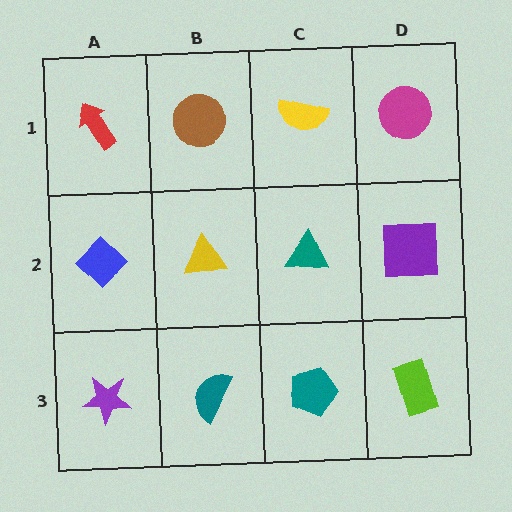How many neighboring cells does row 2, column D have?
3.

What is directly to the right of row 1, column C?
A magenta circle.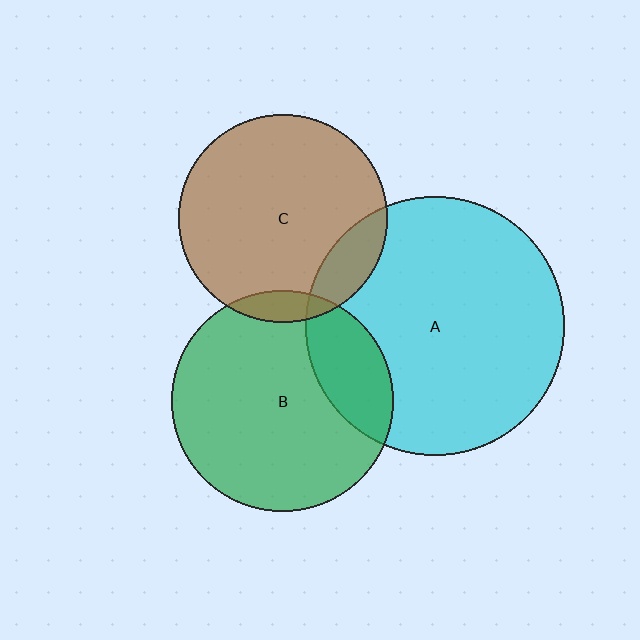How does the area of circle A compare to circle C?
Approximately 1.5 times.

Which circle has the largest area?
Circle A (cyan).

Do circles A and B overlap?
Yes.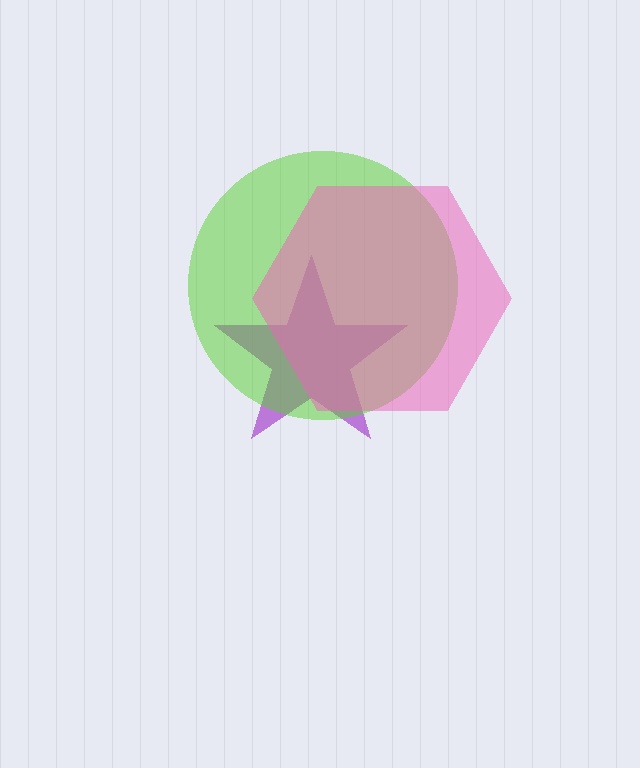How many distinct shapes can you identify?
There are 3 distinct shapes: a purple star, a lime circle, a pink hexagon.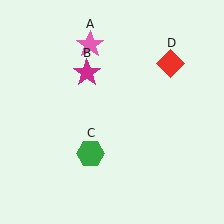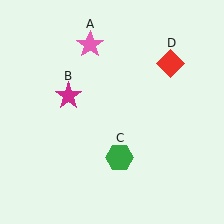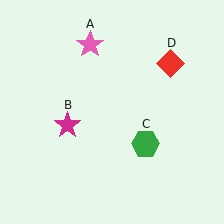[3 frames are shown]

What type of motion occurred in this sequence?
The magenta star (object B), green hexagon (object C) rotated counterclockwise around the center of the scene.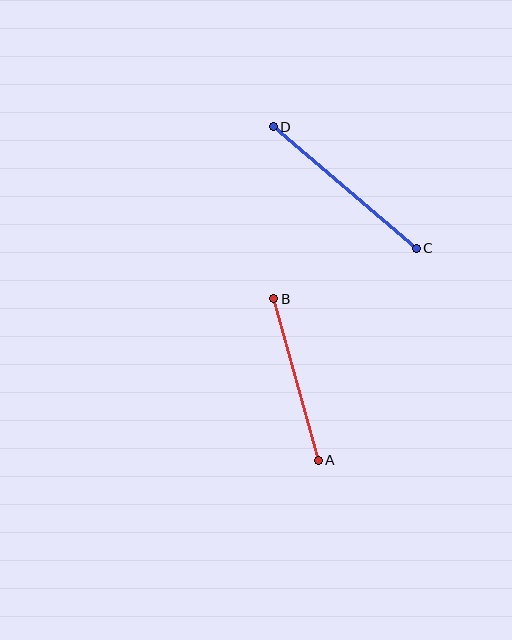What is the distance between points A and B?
The distance is approximately 168 pixels.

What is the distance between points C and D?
The distance is approximately 188 pixels.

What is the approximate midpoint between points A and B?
The midpoint is at approximately (296, 380) pixels.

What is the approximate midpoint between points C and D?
The midpoint is at approximately (345, 187) pixels.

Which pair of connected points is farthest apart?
Points C and D are farthest apart.